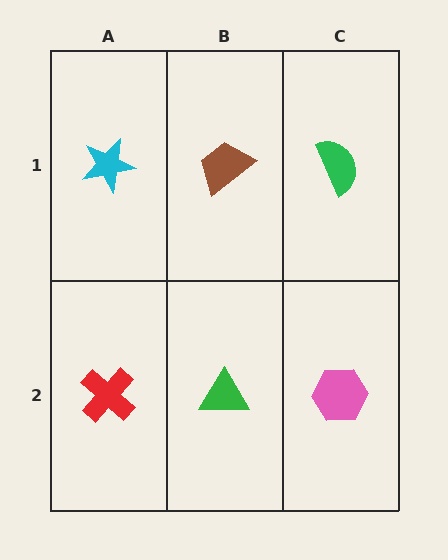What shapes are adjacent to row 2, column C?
A green semicircle (row 1, column C), a green triangle (row 2, column B).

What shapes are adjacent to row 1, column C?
A pink hexagon (row 2, column C), a brown trapezoid (row 1, column B).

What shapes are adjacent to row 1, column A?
A red cross (row 2, column A), a brown trapezoid (row 1, column B).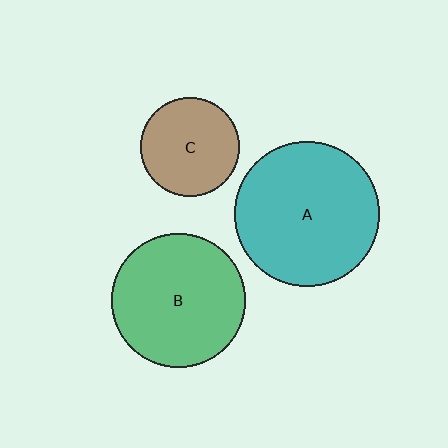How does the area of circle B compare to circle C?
Approximately 1.9 times.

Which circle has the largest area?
Circle A (teal).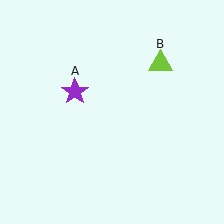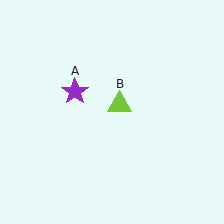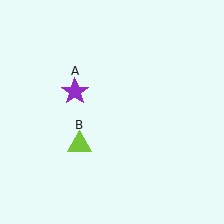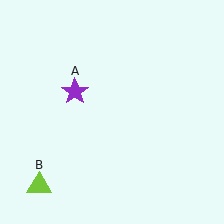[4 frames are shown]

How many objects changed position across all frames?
1 object changed position: lime triangle (object B).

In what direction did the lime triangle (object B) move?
The lime triangle (object B) moved down and to the left.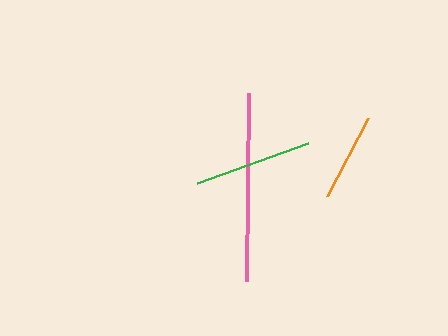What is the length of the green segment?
The green segment is approximately 117 pixels long.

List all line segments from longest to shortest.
From longest to shortest: pink, green, orange.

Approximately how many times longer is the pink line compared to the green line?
The pink line is approximately 1.6 times the length of the green line.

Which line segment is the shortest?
The orange line is the shortest at approximately 88 pixels.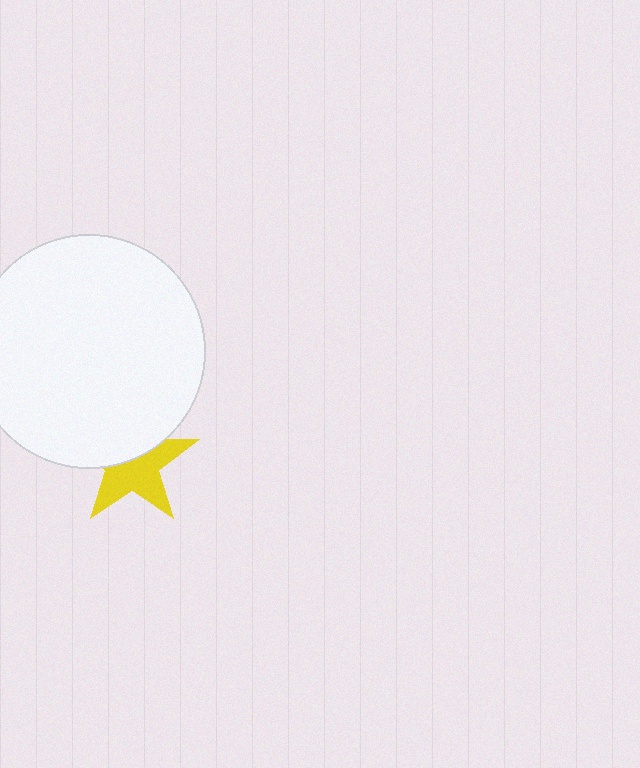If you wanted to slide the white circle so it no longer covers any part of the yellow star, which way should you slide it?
Slide it up — that is the most direct way to separate the two shapes.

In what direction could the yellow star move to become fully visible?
The yellow star could move down. That would shift it out from behind the white circle entirely.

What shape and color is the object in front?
The object in front is a white circle.